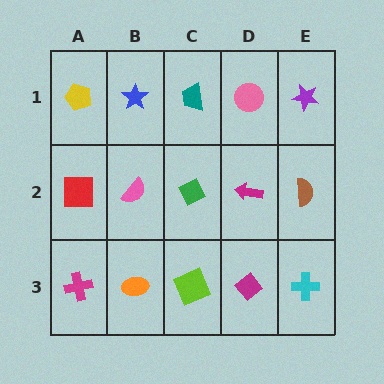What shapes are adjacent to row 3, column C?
A green diamond (row 2, column C), an orange ellipse (row 3, column B), a magenta diamond (row 3, column D).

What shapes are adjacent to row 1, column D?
A magenta arrow (row 2, column D), a teal trapezoid (row 1, column C), a purple star (row 1, column E).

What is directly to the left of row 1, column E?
A pink circle.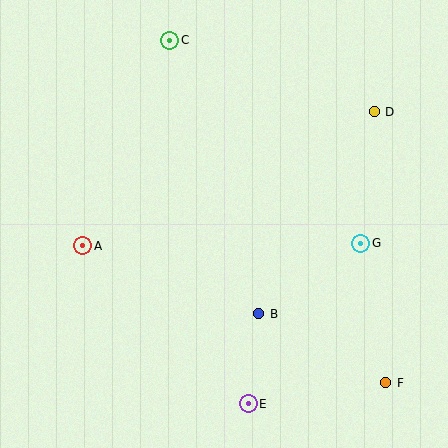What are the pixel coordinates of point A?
Point A is at (83, 246).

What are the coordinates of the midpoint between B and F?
The midpoint between B and F is at (322, 348).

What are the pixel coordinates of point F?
Point F is at (386, 383).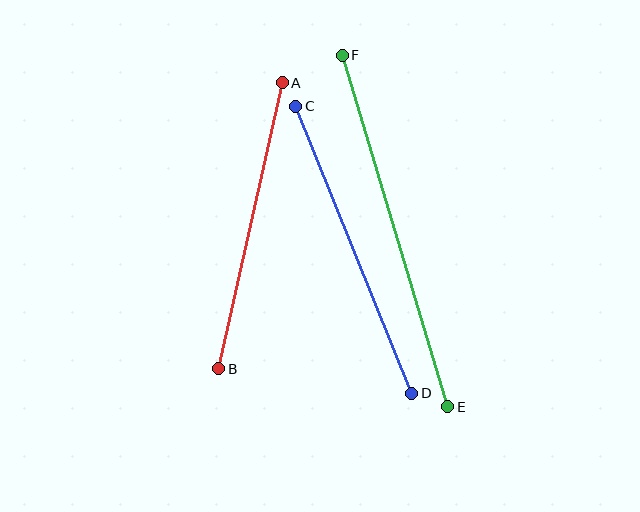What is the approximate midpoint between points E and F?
The midpoint is at approximately (395, 231) pixels.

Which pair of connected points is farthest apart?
Points E and F are farthest apart.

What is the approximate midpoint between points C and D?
The midpoint is at approximately (354, 250) pixels.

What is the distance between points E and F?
The distance is approximately 367 pixels.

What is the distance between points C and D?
The distance is approximately 310 pixels.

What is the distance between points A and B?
The distance is approximately 293 pixels.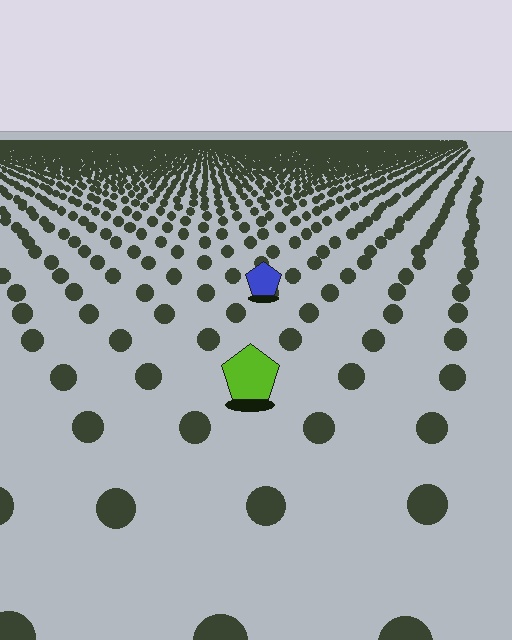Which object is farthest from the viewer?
The blue pentagon is farthest from the viewer. It appears smaller and the ground texture around it is denser.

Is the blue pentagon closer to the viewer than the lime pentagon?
No. The lime pentagon is closer — you can tell from the texture gradient: the ground texture is coarser near it.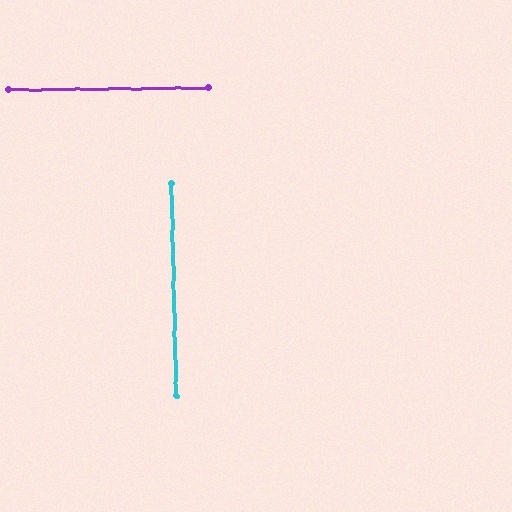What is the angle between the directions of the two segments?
Approximately 90 degrees.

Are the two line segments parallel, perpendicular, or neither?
Perpendicular — they meet at approximately 90°.